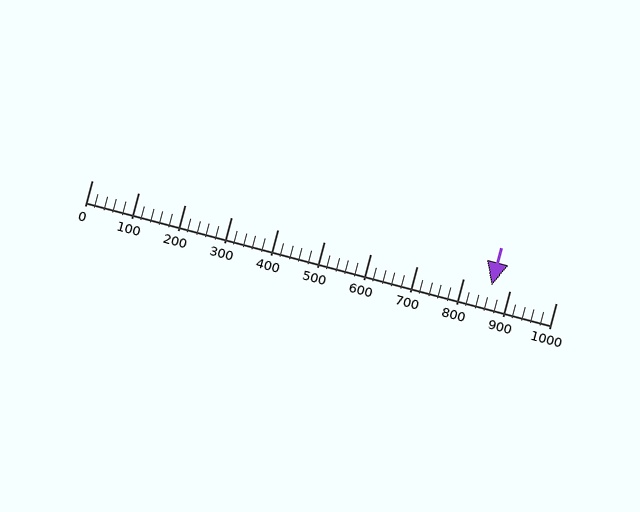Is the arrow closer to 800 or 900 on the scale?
The arrow is closer to 900.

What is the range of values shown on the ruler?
The ruler shows values from 0 to 1000.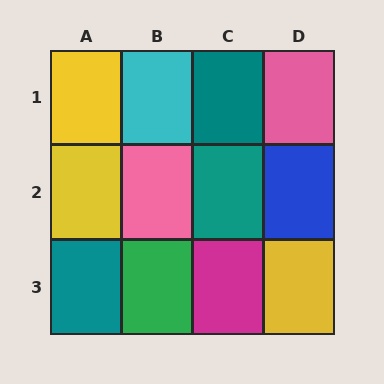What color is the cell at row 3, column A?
Teal.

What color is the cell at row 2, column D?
Blue.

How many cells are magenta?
1 cell is magenta.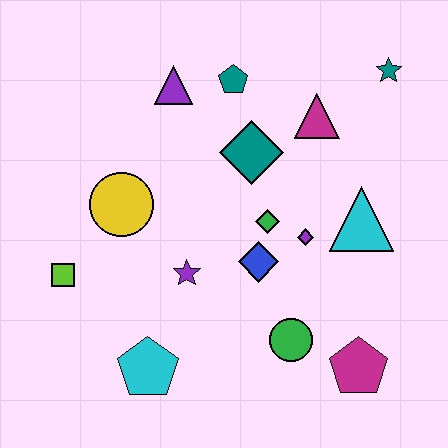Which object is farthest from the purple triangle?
The magenta pentagon is farthest from the purple triangle.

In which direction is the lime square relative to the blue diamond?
The lime square is to the left of the blue diamond.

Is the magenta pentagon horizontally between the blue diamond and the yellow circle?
No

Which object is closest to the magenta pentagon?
The green circle is closest to the magenta pentagon.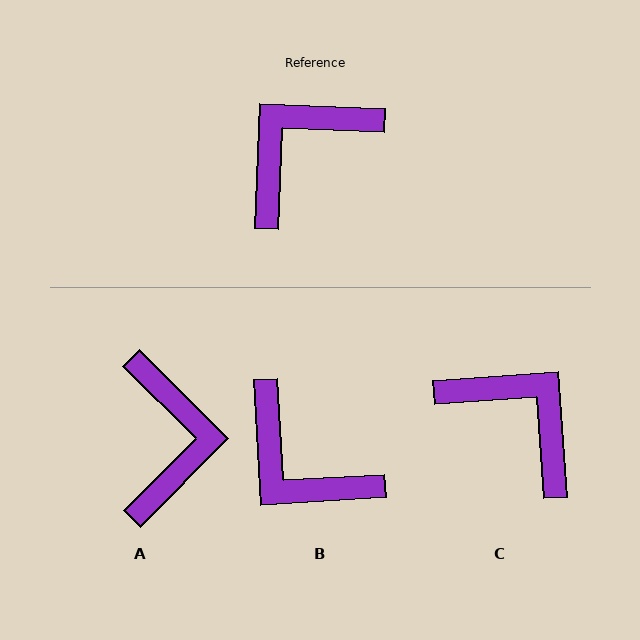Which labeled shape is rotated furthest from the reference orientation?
A, about 132 degrees away.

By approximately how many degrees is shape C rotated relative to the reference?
Approximately 84 degrees clockwise.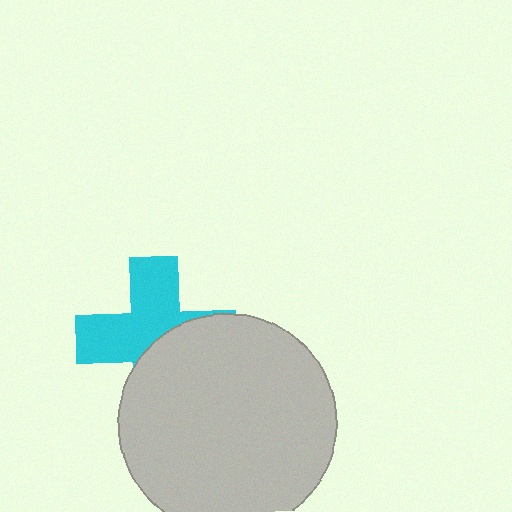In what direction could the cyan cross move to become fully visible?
The cyan cross could move up. That would shift it out from behind the light gray circle entirely.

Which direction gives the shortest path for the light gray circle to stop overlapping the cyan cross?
Moving down gives the shortest separation.